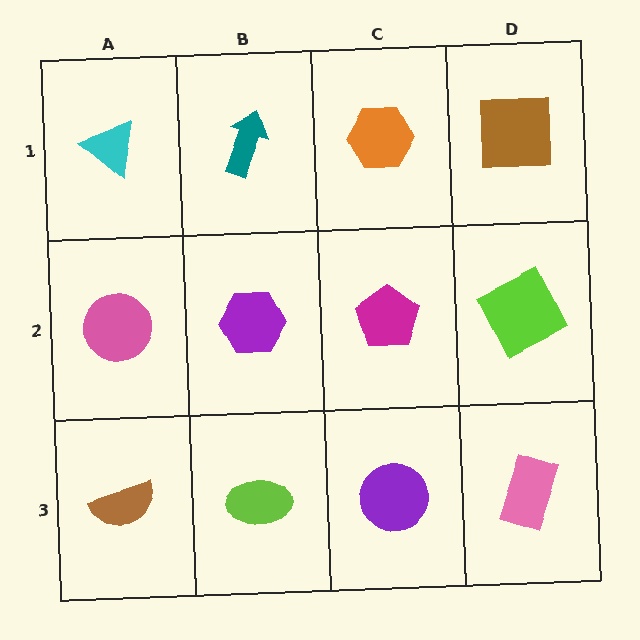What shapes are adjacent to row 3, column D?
A lime square (row 2, column D), a purple circle (row 3, column C).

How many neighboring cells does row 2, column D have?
3.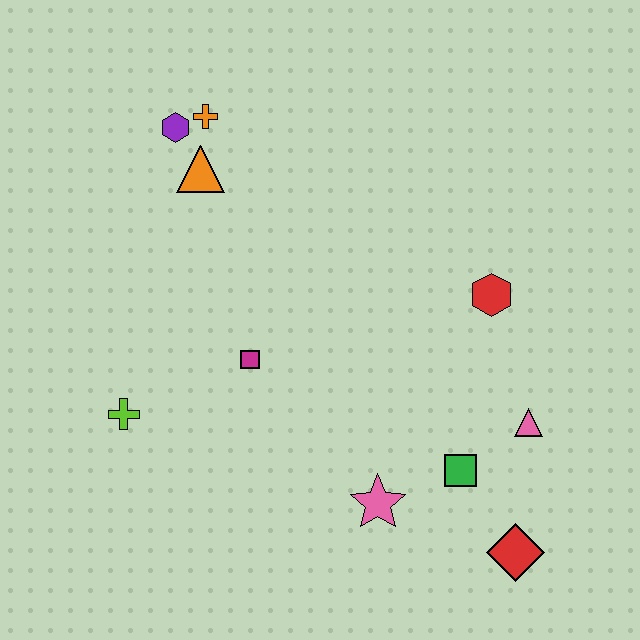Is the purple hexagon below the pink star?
No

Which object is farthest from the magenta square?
The red diamond is farthest from the magenta square.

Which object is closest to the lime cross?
The magenta square is closest to the lime cross.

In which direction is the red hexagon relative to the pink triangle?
The red hexagon is above the pink triangle.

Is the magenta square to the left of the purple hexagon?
No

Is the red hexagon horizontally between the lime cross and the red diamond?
Yes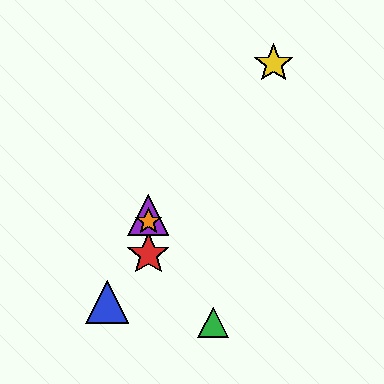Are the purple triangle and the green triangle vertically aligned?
No, the purple triangle is at x≈148 and the green triangle is at x≈213.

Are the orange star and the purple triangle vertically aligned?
Yes, both are at x≈148.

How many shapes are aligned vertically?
3 shapes (the red star, the purple triangle, the orange star) are aligned vertically.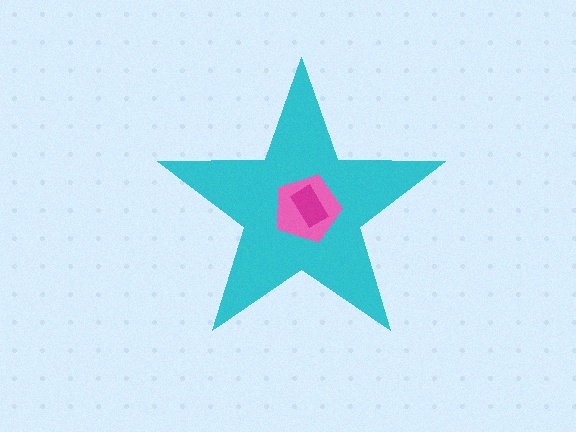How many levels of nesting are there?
3.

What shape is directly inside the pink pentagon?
The magenta rectangle.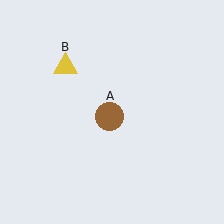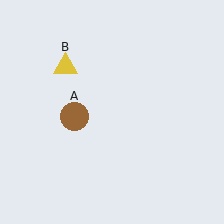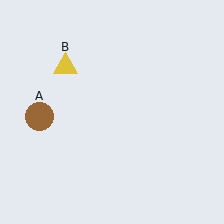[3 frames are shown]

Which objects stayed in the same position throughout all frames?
Yellow triangle (object B) remained stationary.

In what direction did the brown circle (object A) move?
The brown circle (object A) moved left.